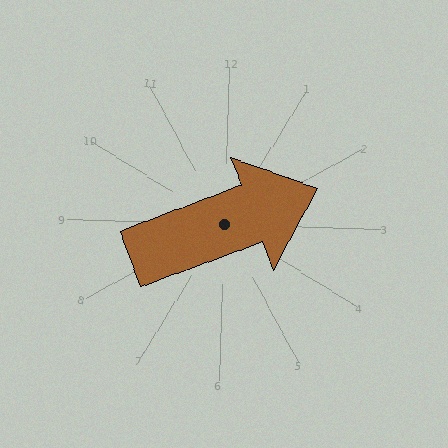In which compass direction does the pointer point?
East.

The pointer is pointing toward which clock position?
Roughly 2 o'clock.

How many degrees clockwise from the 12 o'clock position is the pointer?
Approximately 68 degrees.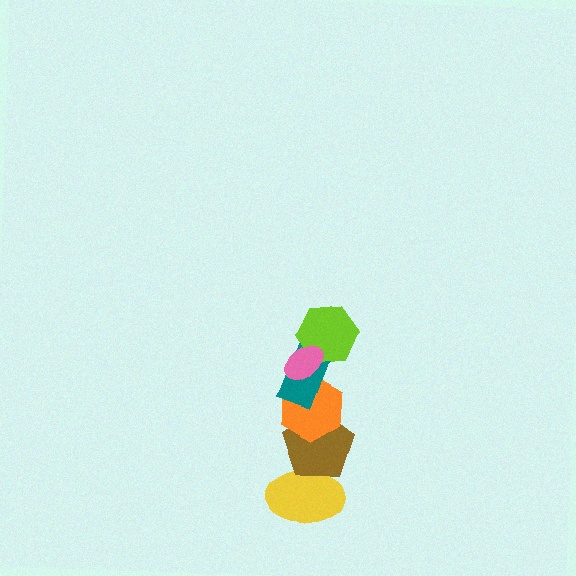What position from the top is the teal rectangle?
The teal rectangle is 3rd from the top.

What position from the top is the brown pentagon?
The brown pentagon is 5th from the top.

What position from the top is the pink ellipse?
The pink ellipse is 1st from the top.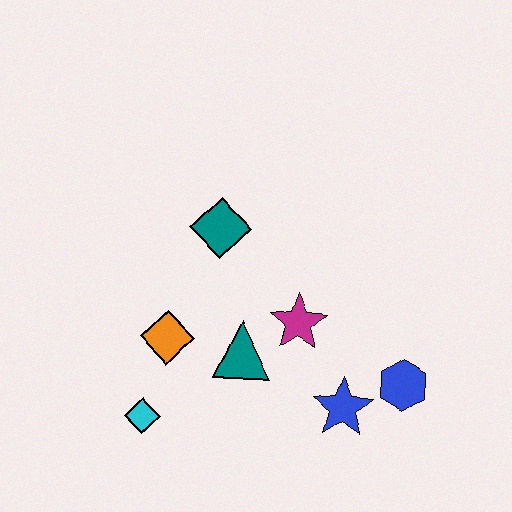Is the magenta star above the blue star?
Yes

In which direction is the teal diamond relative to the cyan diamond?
The teal diamond is above the cyan diamond.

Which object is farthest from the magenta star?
The cyan diamond is farthest from the magenta star.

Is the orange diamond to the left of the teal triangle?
Yes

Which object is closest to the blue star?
The blue hexagon is closest to the blue star.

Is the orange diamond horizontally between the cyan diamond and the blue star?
Yes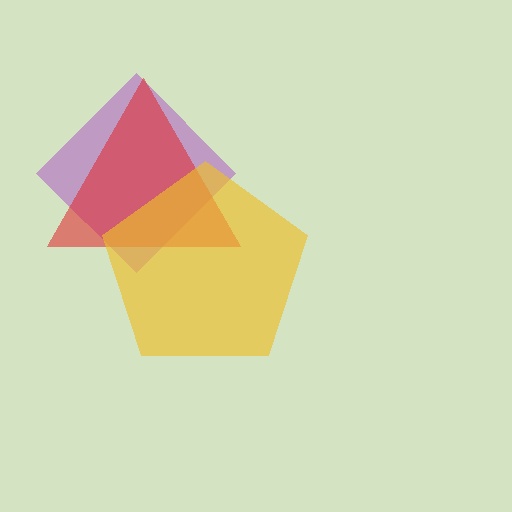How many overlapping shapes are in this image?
There are 3 overlapping shapes in the image.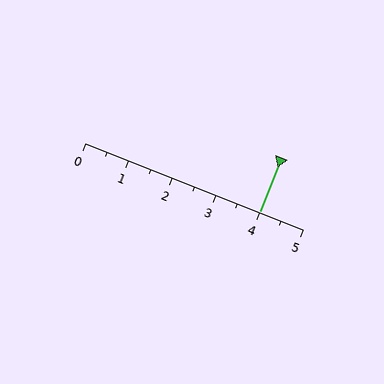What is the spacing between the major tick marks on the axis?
The major ticks are spaced 1 apart.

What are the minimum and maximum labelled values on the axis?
The axis runs from 0 to 5.